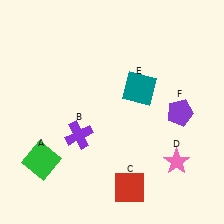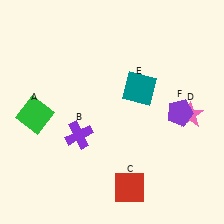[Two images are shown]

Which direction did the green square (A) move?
The green square (A) moved up.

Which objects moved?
The objects that moved are: the green square (A), the pink star (D).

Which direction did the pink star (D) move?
The pink star (D) moved up.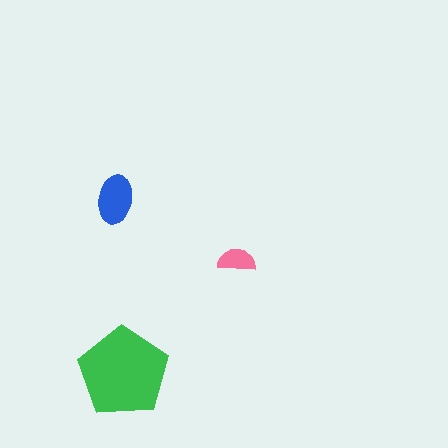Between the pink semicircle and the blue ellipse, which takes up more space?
The blue ellipse.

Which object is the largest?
The green pentagon.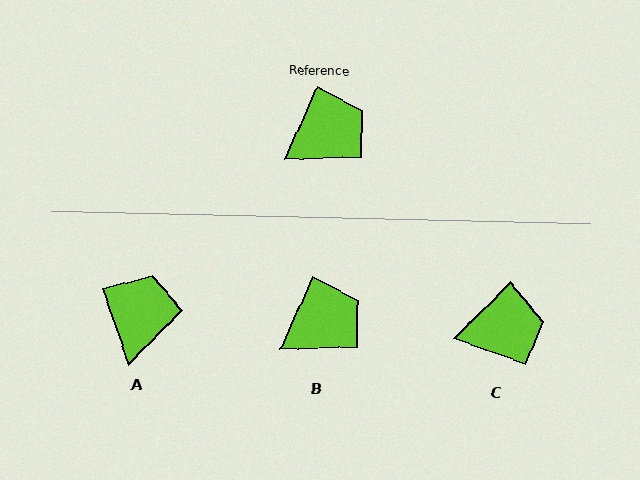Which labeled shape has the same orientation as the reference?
B.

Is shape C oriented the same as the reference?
No, it is off by about 22 degrees.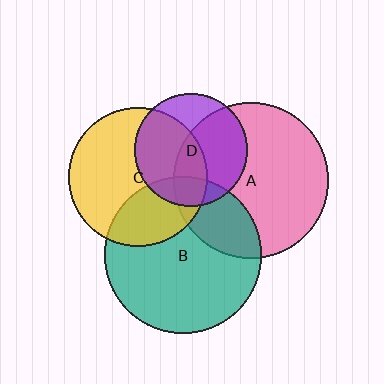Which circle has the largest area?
Circle B (teal).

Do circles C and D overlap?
Yes.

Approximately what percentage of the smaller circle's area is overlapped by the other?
Approximately 50%.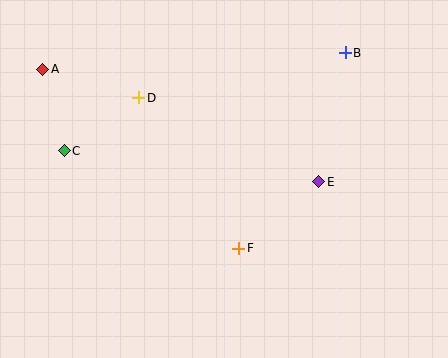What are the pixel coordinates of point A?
Point A is at (43, 69).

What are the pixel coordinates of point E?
Point E is at (319, 182).